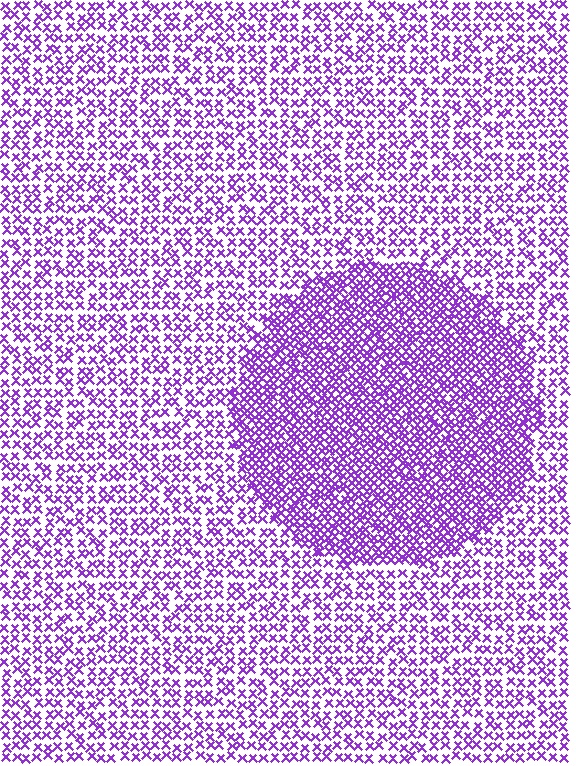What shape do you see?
I see a circle.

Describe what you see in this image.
The image contains small purple elements arranged at two different densities. A circle-shaped region is visible where the elements are more densely packed than the surrounding area.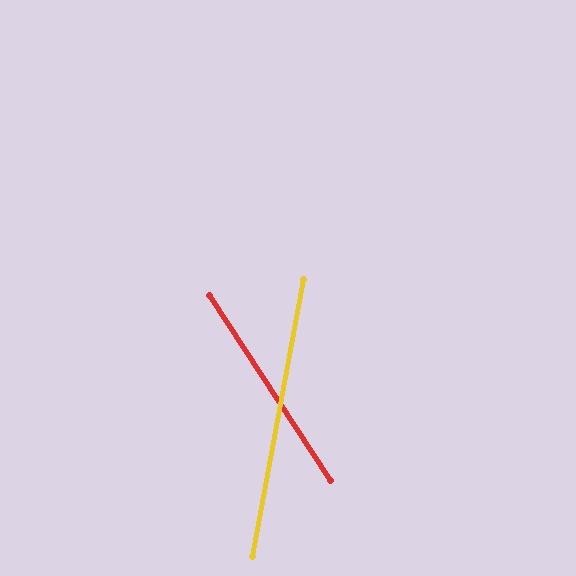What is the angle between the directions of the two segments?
Approximately 44 degrees.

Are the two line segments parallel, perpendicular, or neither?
Neither parallel nor perpendicular — they differ by about 44°.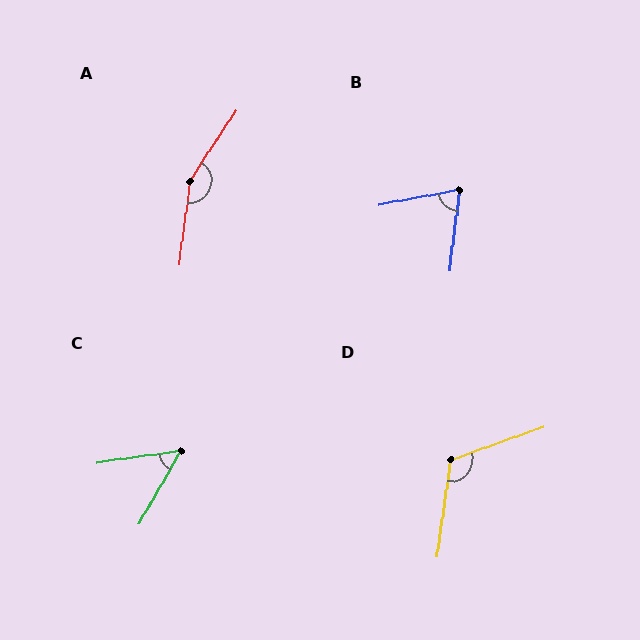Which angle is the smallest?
C, at approximately 53 degrees.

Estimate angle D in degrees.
Approximately 117 degrees.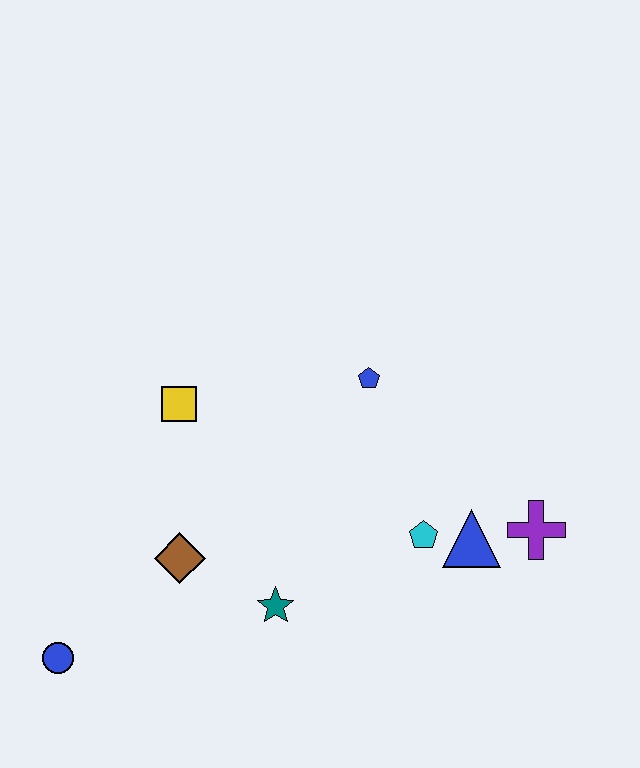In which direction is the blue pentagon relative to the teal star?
The blue pentagon is above the teal star.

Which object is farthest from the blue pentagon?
The blue circle is farthest from the blue pentagon.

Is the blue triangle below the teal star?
No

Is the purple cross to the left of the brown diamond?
No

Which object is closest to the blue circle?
The brown diamond is closest to the blue circle.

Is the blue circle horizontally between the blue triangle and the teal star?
No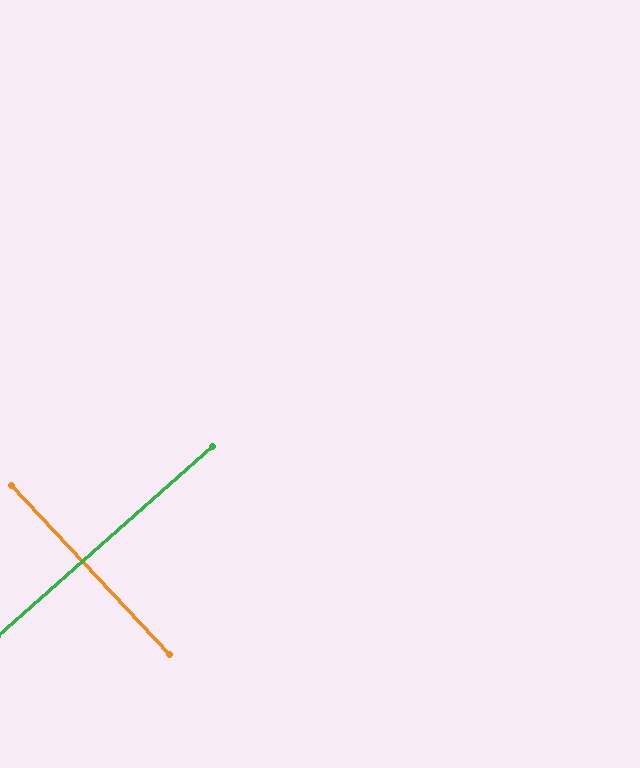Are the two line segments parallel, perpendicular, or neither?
Perpendicular — they meet at approximately 88°.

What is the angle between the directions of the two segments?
Approximately 88 degrees.